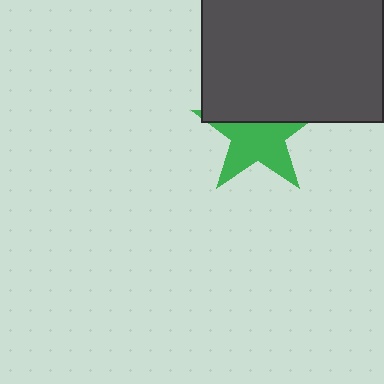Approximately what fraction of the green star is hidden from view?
Roughly 41% of the green star is hidden behind the dark gray square.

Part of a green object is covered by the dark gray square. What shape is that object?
It is a star.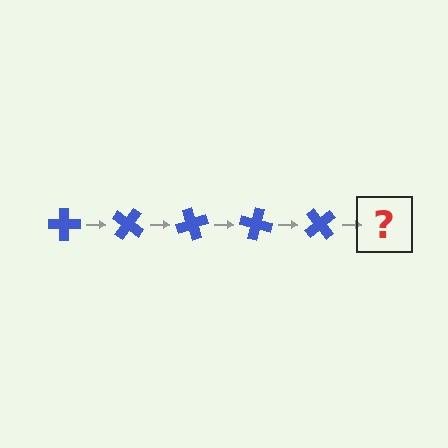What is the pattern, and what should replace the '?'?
The pattern is that the cross rotates 35 degrees each step. The '?' should be a blue cross rotated 175 degrees.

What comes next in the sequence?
The next element should be a blue cross rotated 175 degrees.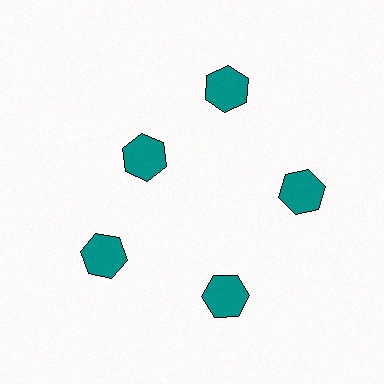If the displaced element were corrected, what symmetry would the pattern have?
It would have 5-fold rotational symmetry — the pattern would map onto itself every 72 degrees.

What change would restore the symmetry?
The symmetry would be restored by moving it outward, back onto the ring so that all 5 hexagons sit at equal angles and equal distance from the center.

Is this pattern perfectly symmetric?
No. The 5 teal hexagons are arranged in a ring, but one element near the 10 o'clock position is pulled inward toward the center, breaking the 5-fold rotational symmetry.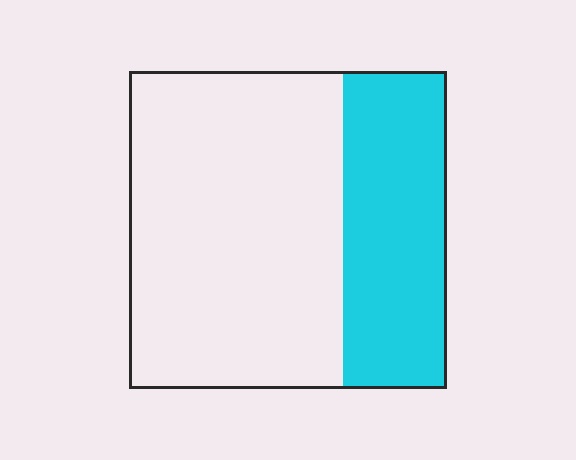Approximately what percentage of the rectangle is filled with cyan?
Approximately 35%.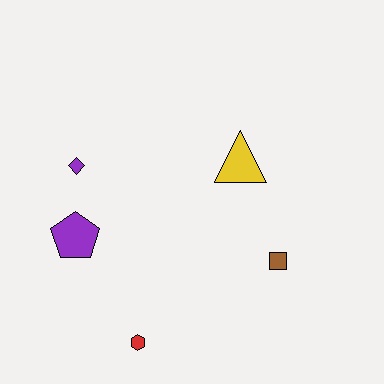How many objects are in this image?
There are 5 objects.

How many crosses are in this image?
There are no crosses.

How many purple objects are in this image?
There are 2 purple objects.